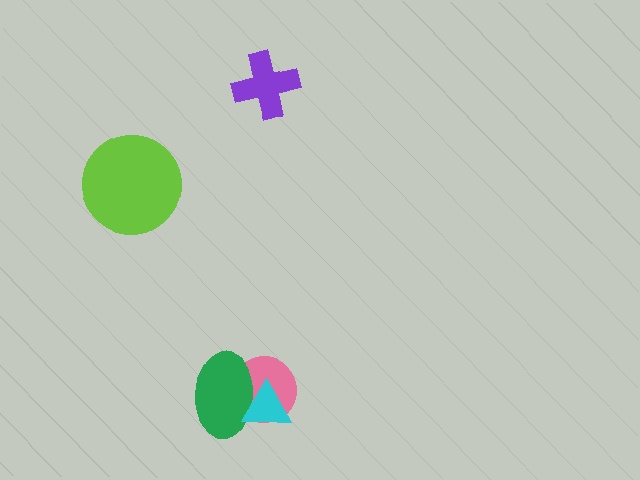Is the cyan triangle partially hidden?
No, no other shape covers it.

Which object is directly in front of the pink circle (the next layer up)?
The green ellipse is directly in front of the pink circle.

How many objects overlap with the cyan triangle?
2 objects overlap with the cyan triangle.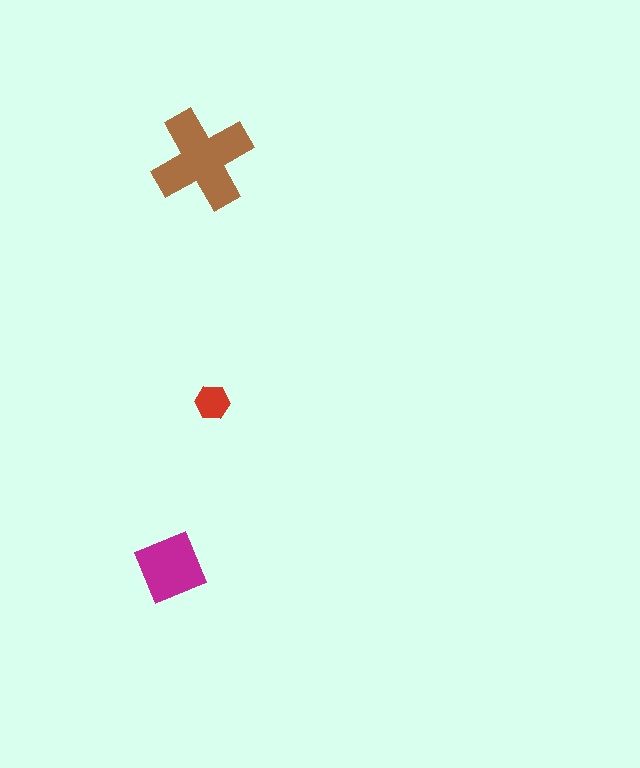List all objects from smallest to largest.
The red hexagon, the magenta square, the brown cross.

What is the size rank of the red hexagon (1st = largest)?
3rd.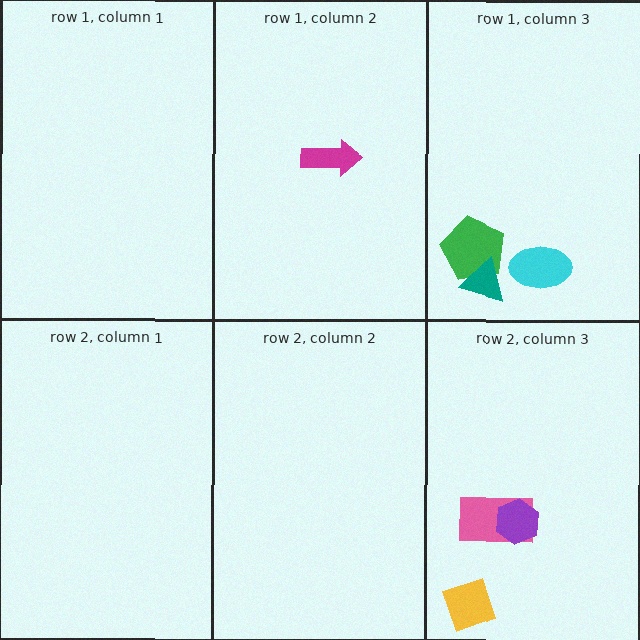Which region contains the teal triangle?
The row 1, column 3 region.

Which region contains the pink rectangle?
The row 2, column 3 region.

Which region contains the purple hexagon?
The row 2, column 3 region.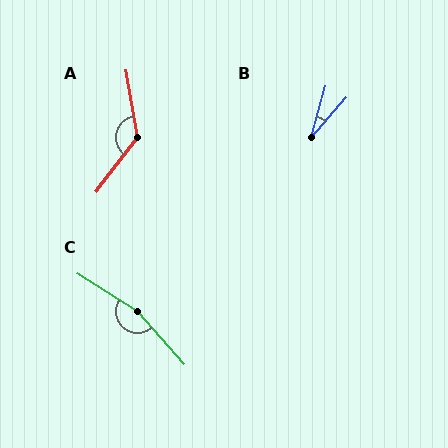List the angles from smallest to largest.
B (25°), A (134°), C (164°).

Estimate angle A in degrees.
Approximately 134 degrees.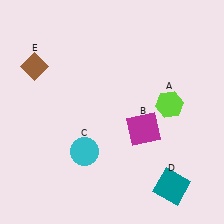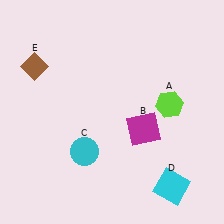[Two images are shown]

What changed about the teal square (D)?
In Image 1, D is teal. In Image 2, it changed to cyan.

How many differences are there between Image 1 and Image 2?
There is 1 difference between the two images.